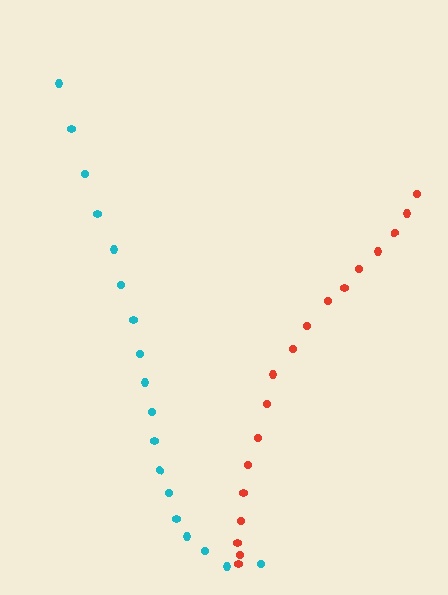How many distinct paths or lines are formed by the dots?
There are 2 distinct paths.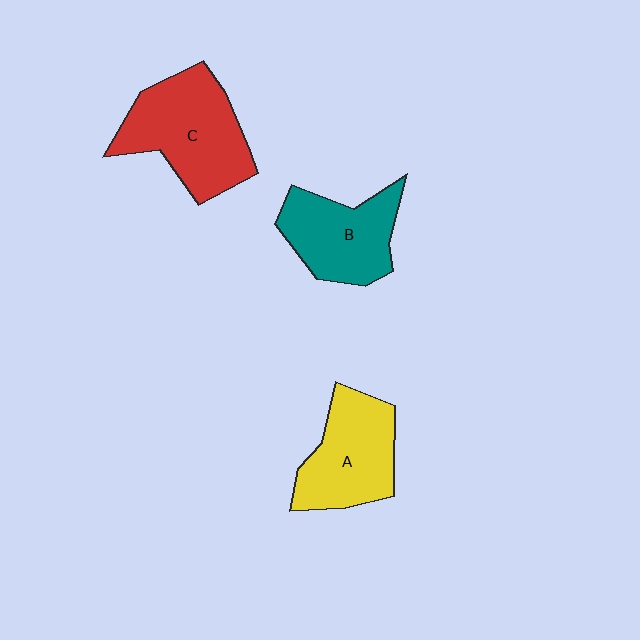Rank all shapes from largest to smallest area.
From largest to smallest: C (red), A (yellow), B (teal).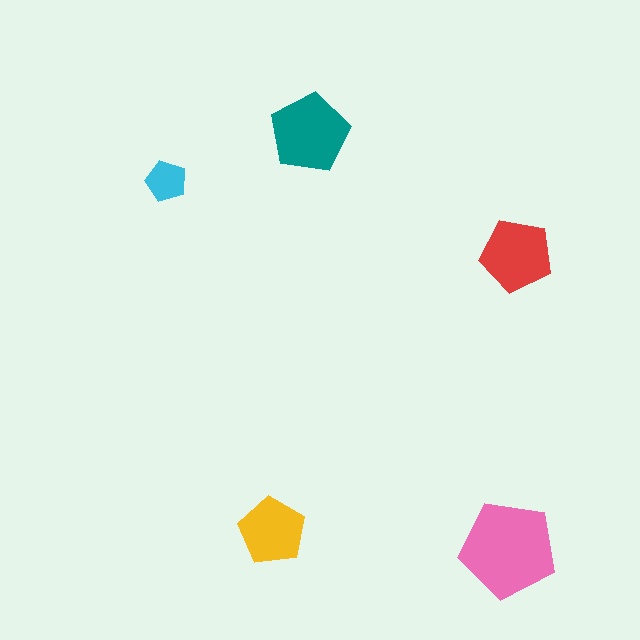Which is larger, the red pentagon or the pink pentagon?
The pink one.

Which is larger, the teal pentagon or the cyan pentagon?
The teal one.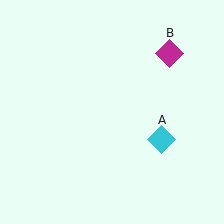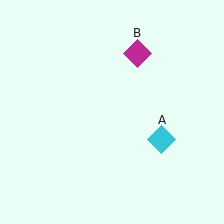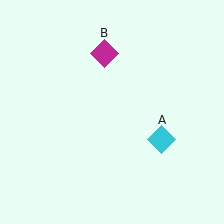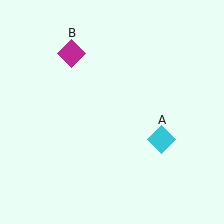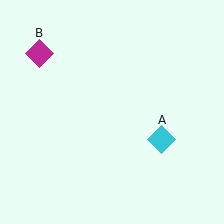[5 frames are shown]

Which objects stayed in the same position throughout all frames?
Cyan diamond (object A) remained stationary.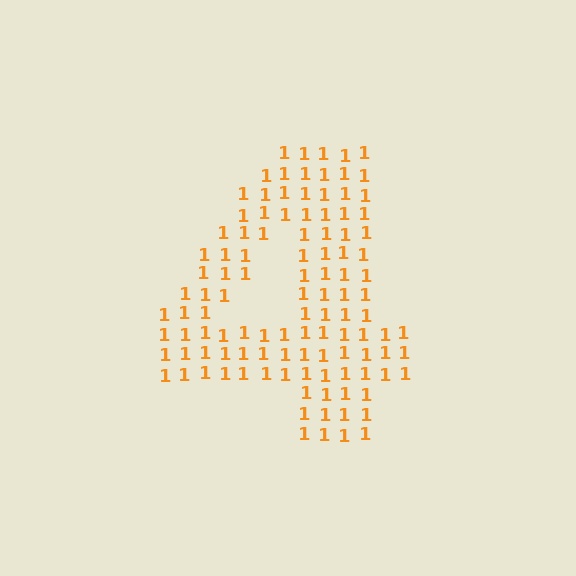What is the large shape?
The large shape is the digit 4.